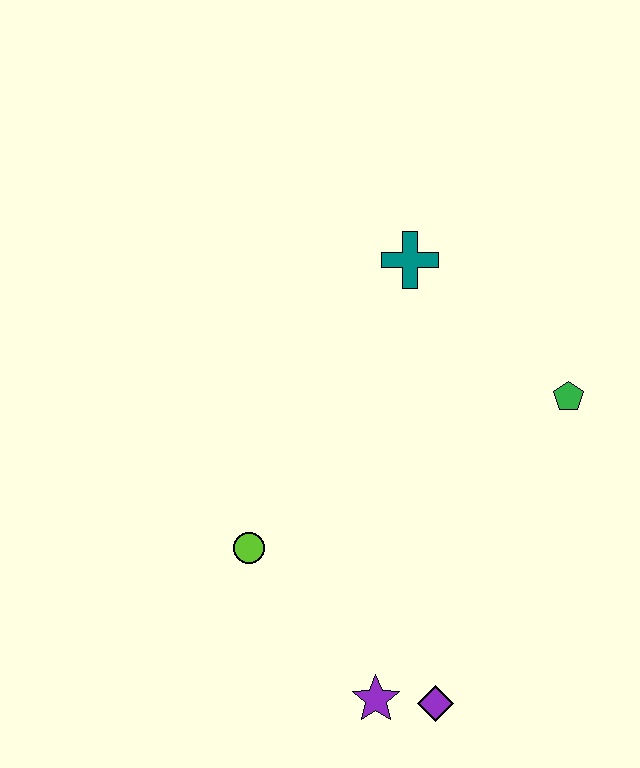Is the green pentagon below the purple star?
No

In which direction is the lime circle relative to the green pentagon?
The lime circle is to the left of the green pentagon.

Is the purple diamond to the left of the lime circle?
No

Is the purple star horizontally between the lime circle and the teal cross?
Yes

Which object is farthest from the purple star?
The teal cross is farthest from the purple star.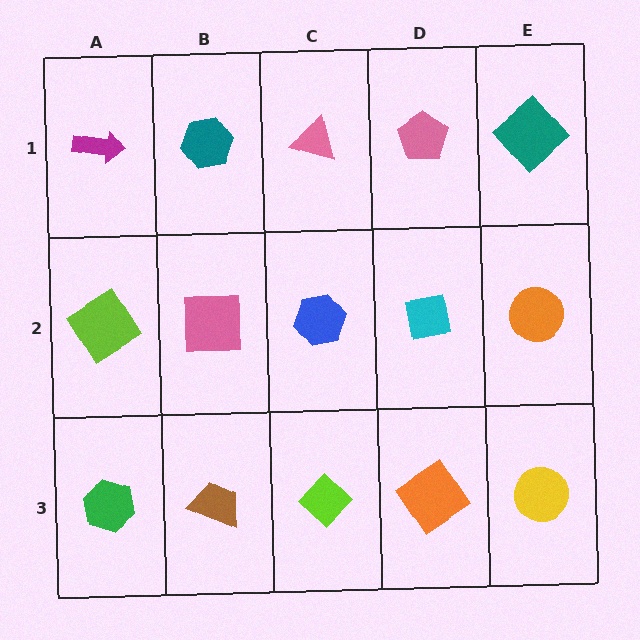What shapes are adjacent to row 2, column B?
A teal hexagon (row 1, column B), a brown trapezoid (row 3, column B), a lime diamond (row 2, column A), a blue hexagon (row 2, column C).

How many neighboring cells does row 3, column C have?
3.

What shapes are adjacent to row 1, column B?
A pink square (row 2, column B), a magenta arrow (row 1, column A), a pink triangle (row 1, column C).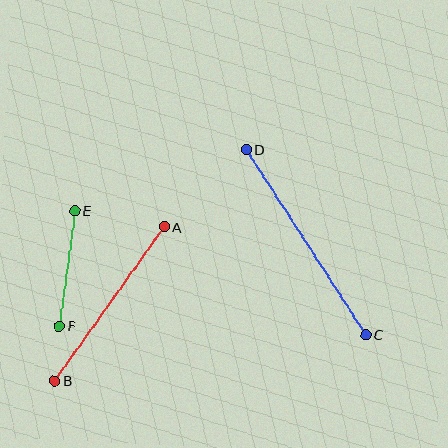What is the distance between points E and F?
The distance is approximately 117 pixels.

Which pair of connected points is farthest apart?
Points C and D are farthest apart.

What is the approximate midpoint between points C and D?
The midpoint is at approximately (306, 242) pixels.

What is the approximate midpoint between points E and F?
The midpoint is at approximately (67, 268) pixels.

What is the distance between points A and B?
The distance is approximately 189 pixels.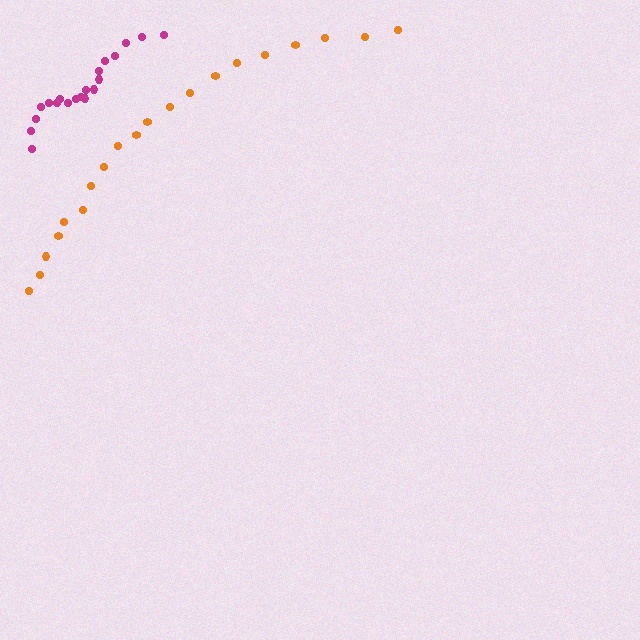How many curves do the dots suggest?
There are 2 distinct paths.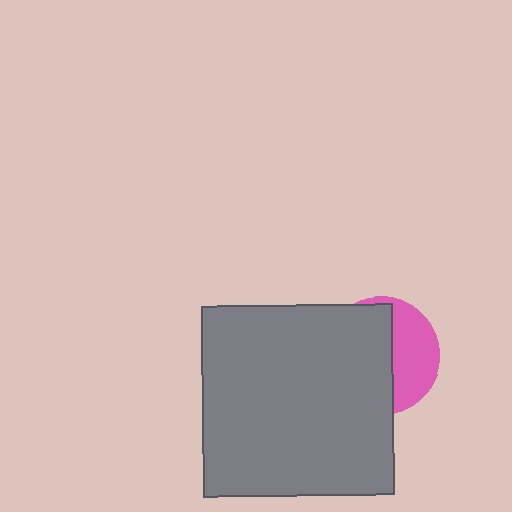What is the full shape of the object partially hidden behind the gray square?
The partially hidden object is a pink circle.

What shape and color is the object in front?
The object in front is a gray square.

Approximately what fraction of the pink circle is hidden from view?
Roughly 61% of the pink circle is hidden behind the gray square.